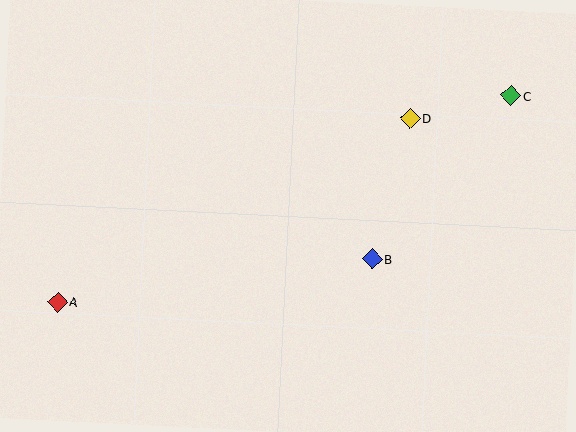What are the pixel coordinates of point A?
Point A is at (58, 302).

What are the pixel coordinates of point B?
Point B is at (372, 259).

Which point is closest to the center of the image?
Point B at (372, 259) is closest to the center.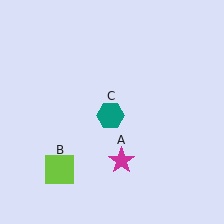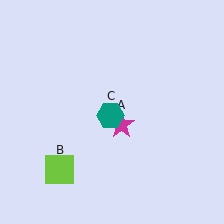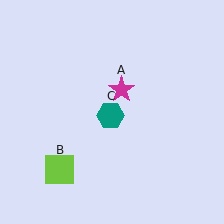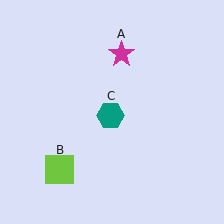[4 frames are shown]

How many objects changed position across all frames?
1 object changed position: magenta star (object A).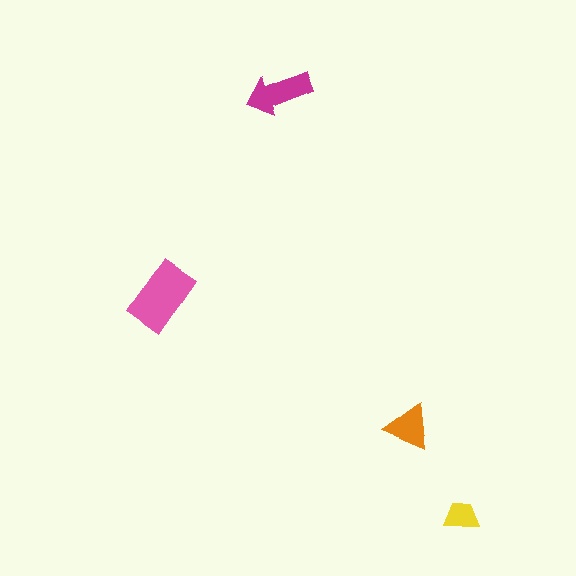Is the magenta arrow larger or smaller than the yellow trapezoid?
Larger.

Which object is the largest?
The pink rectangle.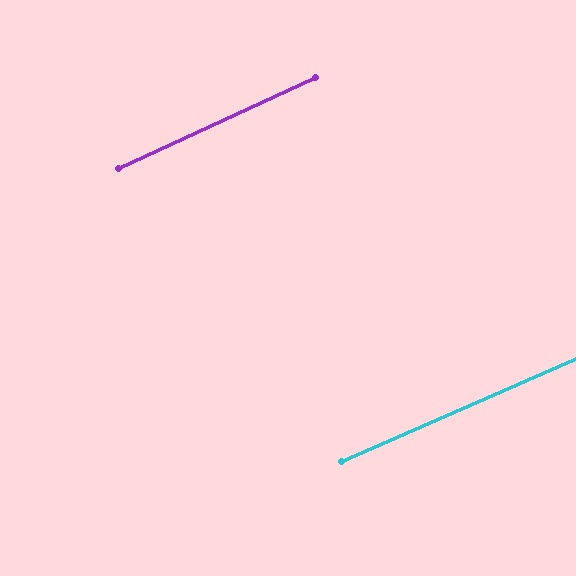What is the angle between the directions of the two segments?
Approximately 1 degree.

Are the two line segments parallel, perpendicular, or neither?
Parallel — their directions differ by only 1.3°.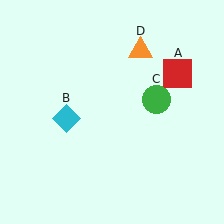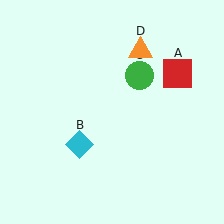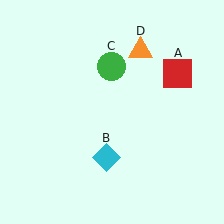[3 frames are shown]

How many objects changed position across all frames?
2 objects changed position: cyan diamond (object B), green circle (object C).